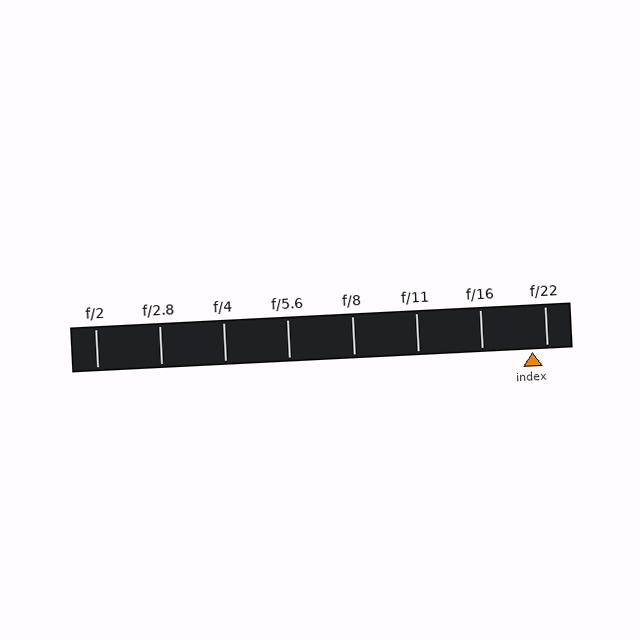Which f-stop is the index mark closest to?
The index mark is closest to f/22.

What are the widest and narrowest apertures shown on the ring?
The widest aperture shown is f/2 and the narrowest is f/22.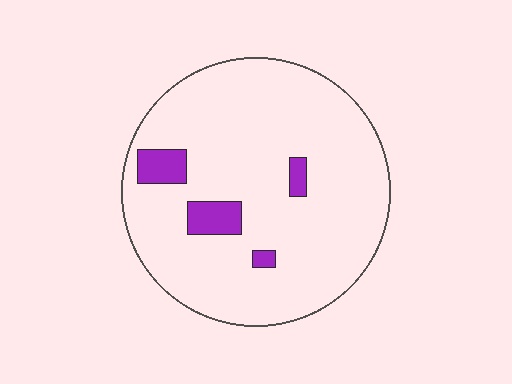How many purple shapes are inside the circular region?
4.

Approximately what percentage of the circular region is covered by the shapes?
Approximately 10%.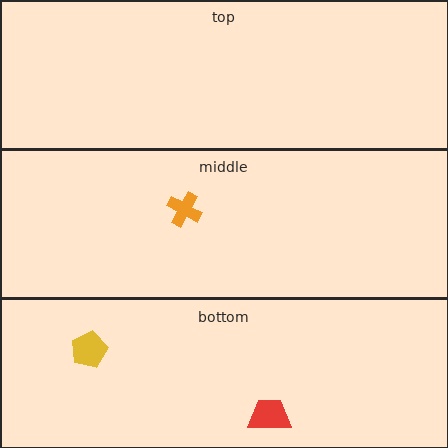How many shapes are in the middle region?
1.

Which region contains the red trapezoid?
The bottom region.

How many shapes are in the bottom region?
2.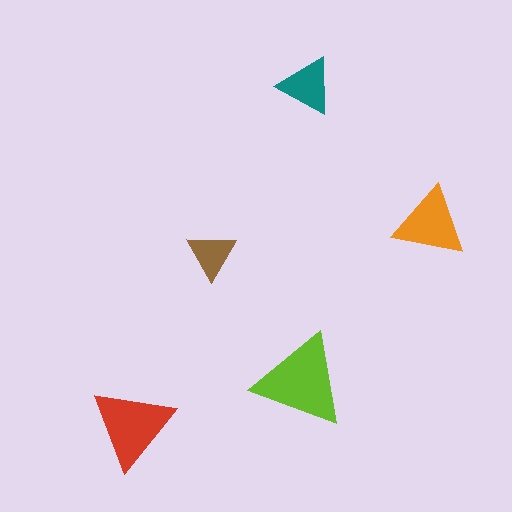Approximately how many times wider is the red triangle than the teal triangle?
About 1.5 times wider.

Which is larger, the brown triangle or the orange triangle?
The orange one.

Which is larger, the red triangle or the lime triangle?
The lime one.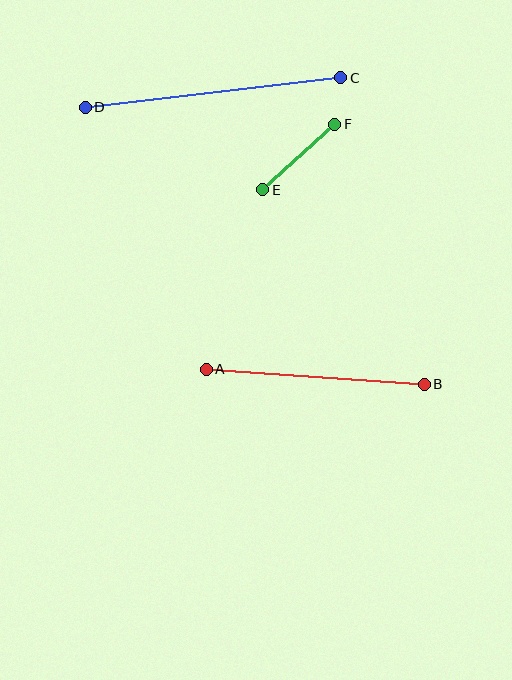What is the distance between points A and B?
The distance is approximately 219 pixels.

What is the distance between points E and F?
The distance is approximately 97 pixels.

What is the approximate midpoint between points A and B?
The midpoint is at approximately (315, 377) pixels.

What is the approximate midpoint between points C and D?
The midpoint is at approximately (213, 93) pixels.